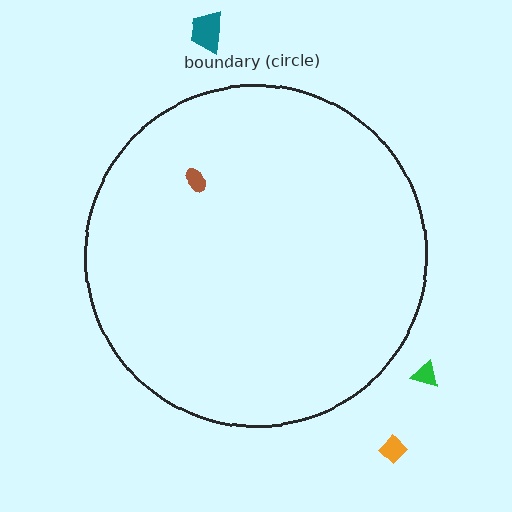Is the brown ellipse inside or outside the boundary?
Inside.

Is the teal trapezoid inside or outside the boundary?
Outside.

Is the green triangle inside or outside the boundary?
Outside.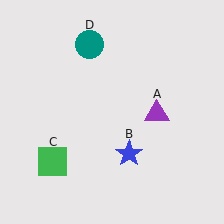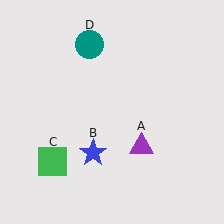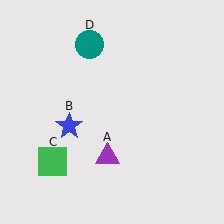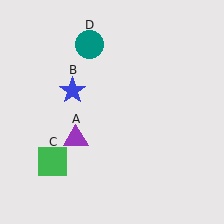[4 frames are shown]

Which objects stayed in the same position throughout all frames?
Green square (object C) and teal circle (object D) remained stationary.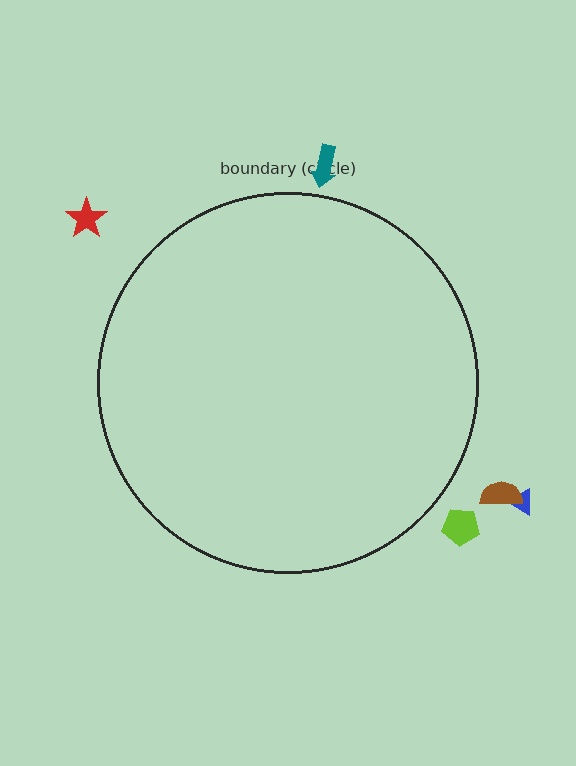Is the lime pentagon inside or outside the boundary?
Outside.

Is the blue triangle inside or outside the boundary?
Outside.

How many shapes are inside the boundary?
0 inside, 5 outside.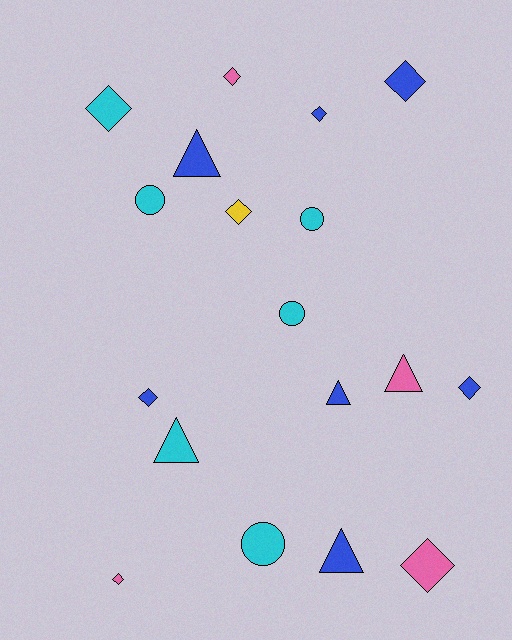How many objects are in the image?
There are 18 objects.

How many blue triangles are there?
There are 3 blue triangles.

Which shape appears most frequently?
Diamond, with 9 objects.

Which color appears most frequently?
Blue, with 7 objects.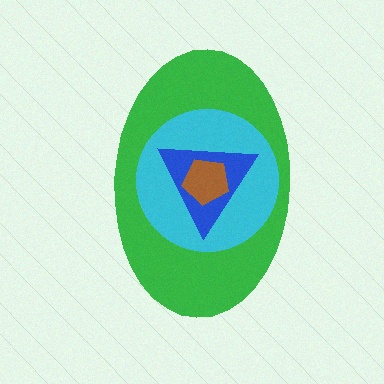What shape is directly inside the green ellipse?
The cyan circle.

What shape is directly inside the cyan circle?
The blue triangle.